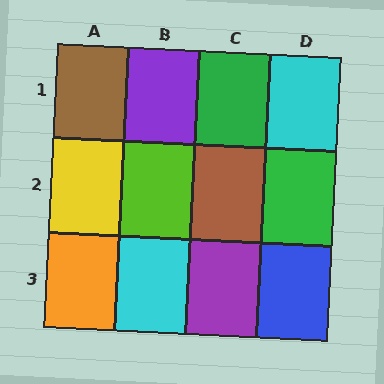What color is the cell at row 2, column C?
Brown.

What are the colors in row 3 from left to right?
Orange, cyan, purple, blue.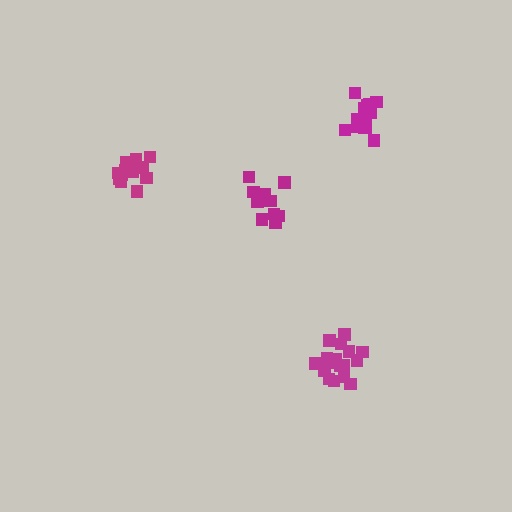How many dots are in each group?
Group 1: 12 dots, Group 2: 17 dots, Group 3: 12 dots, Group 4: 15 dots (56 total).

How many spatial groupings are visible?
There are 4 spatial groupings.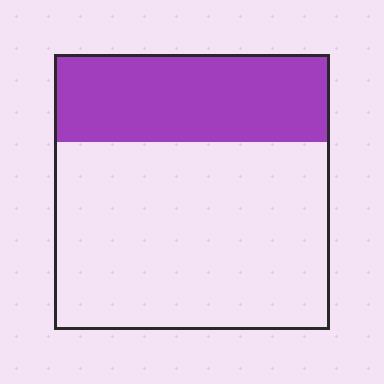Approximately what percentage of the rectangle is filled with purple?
Approximately 30%.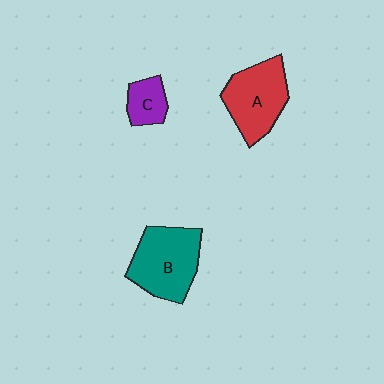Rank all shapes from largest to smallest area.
From largest to smallest: B (teal), A (red), C (purple).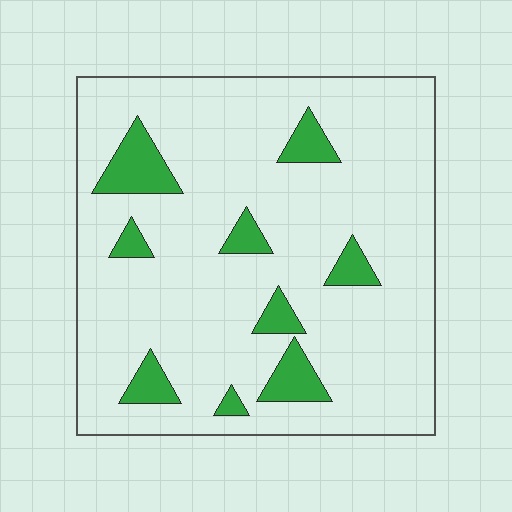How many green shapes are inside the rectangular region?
9.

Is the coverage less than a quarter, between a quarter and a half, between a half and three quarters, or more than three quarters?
Less than a quarter.